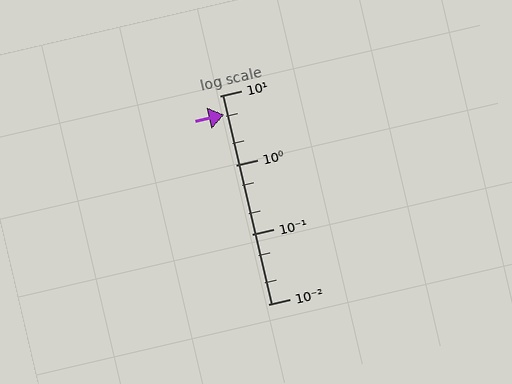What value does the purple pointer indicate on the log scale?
The pointer indicates approximately 5.4.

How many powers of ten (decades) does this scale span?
The scale spans 3 decades, from 0.01 to 10.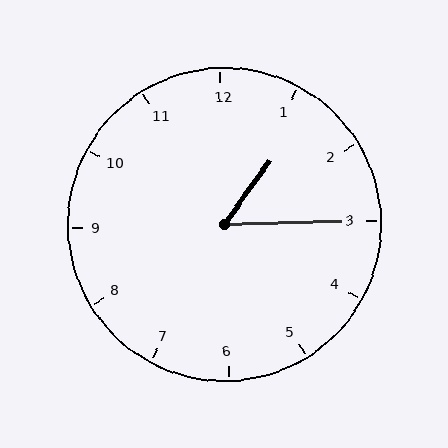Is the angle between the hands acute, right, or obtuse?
It is acute.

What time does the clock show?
1:15.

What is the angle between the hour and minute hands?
Approximately 52 degrees.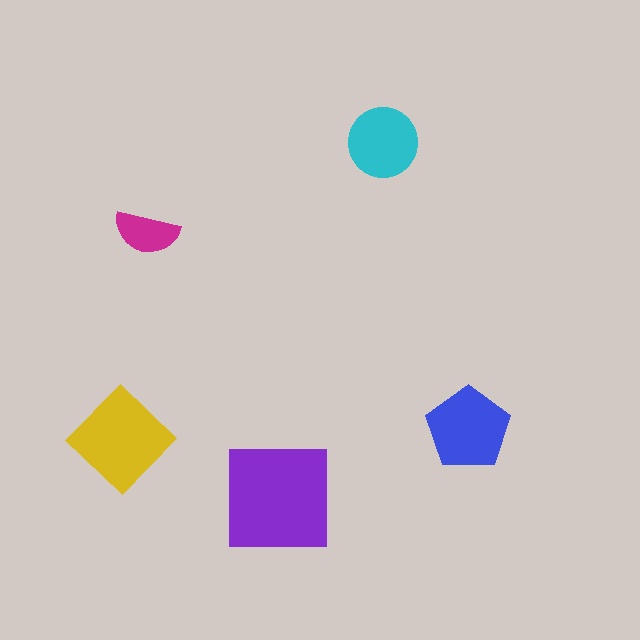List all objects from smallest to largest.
The magenta semicircle, the cyan circle, the blue pentagon, the yellow diamond, the purple square.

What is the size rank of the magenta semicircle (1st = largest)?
5th.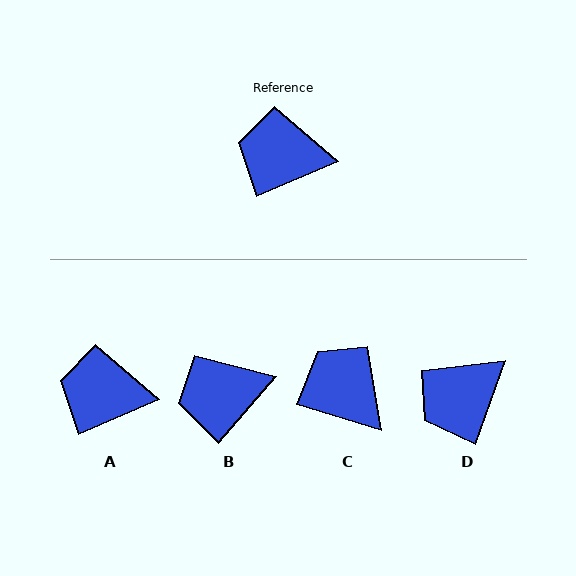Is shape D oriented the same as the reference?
No, it is off by about 47 degrees.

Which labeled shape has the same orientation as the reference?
A.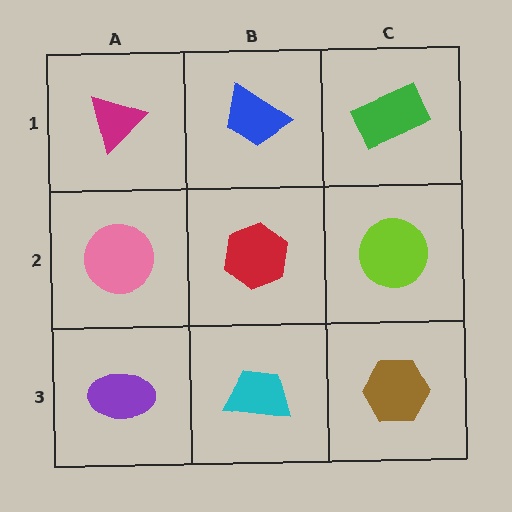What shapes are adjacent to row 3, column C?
A lime circle (row 2, column C), a cyan trapezoid (row 3, column B).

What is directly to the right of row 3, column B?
A brown hexagon.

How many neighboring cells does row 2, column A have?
3.